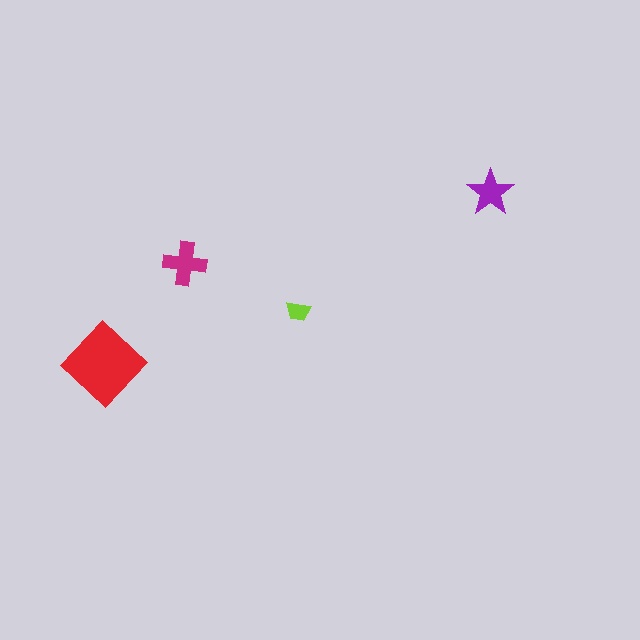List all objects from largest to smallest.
The red diamond, the magenta cross, the purple star, the lime trapezoid.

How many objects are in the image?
There are 4 objects in the image.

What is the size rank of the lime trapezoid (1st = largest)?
4th.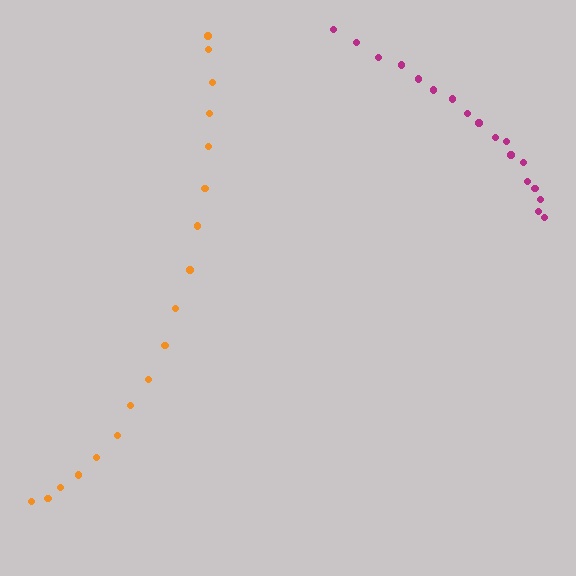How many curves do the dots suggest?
There are 2 distinct paths.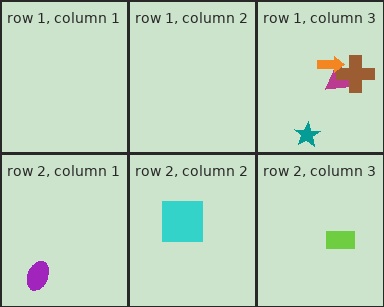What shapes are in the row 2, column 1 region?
The purple ellipse.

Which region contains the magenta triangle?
The row 1, column 3 region.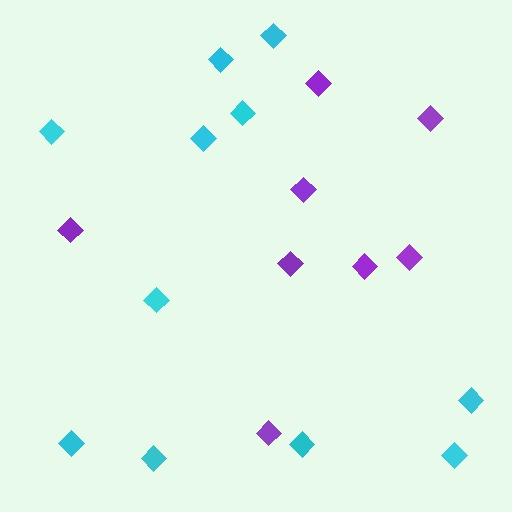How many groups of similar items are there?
There are 2 groups: one group of purple diamonds (8) and one group of cyan diamonds (11).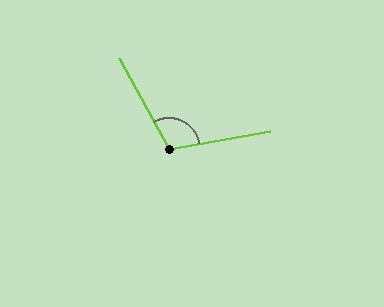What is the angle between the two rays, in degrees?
Approximately 109 degrees.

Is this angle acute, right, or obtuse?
It is obtuse.